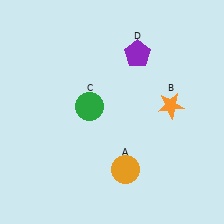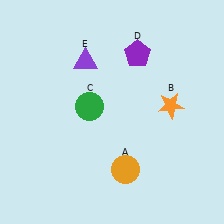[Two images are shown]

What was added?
A purple triangle (E) was added in Image 2.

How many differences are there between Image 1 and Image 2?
There is 1 difference between the two images.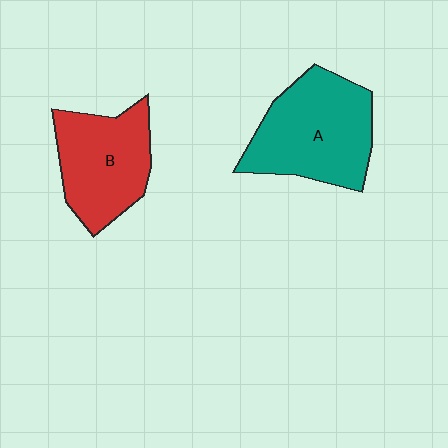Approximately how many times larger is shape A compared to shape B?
Approximately 1.2 times.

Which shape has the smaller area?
Shape B (red).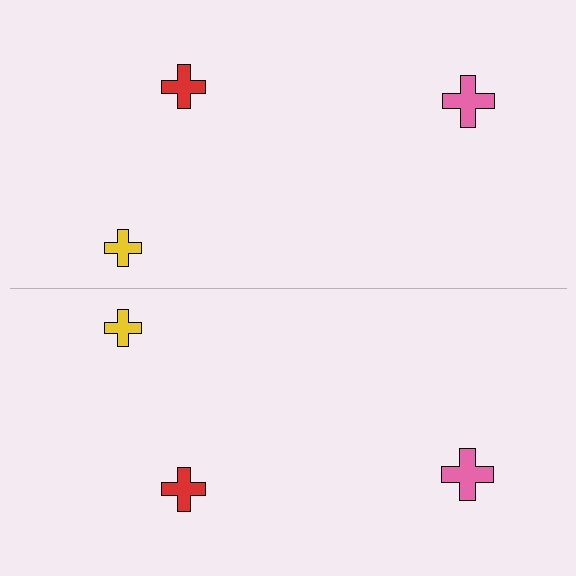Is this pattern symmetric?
Yes, this pattern has bilateral (reflection) symmetry.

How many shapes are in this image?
There are 6 shapes in this image.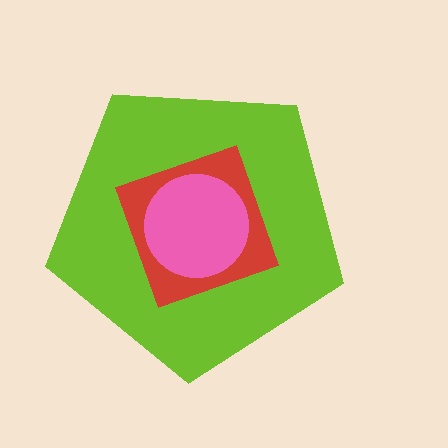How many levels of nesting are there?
3.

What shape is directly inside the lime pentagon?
The red diamond.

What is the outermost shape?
The lime pentagon.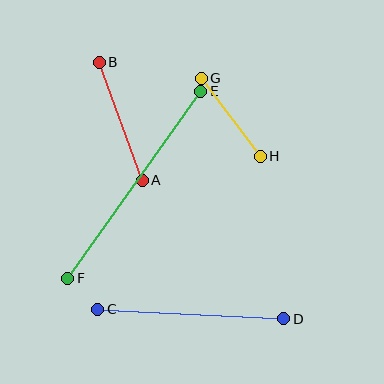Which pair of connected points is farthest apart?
Points E and F are farthest apart.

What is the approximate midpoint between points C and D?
The midpoint is at approximately (191, 314) pixels.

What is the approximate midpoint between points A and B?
The midpoint is at approximately (121, 121) pixels.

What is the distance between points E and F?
The distance is approximately 229 pixels.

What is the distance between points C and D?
The distance is approximately 186 pixels.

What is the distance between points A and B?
The distance is approximately 126 pixels.